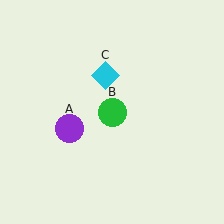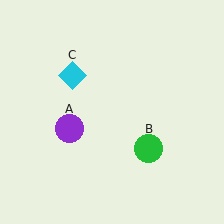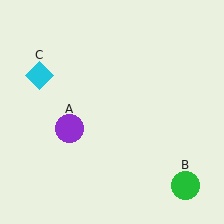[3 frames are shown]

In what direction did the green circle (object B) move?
The green circle (object B) moved down and to the right.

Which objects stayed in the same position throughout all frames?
Purple circle (object A) remained stationary.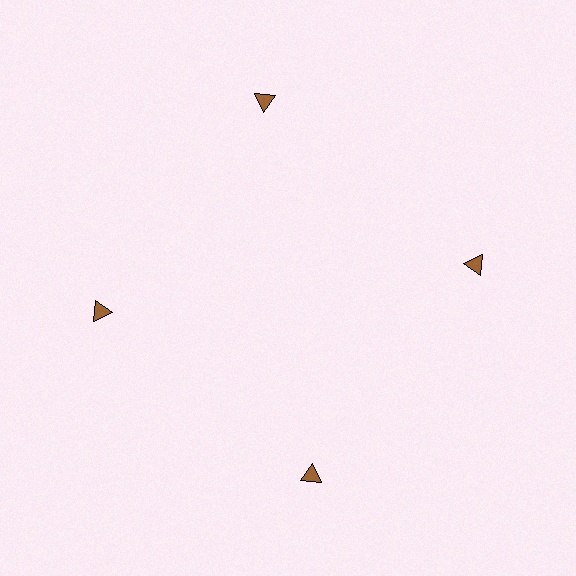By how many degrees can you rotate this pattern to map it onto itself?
The pattern maps onto itself every 90 degrees of rotation.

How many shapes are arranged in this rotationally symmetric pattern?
There are 4 shapes, arranged in 4 groups of 1.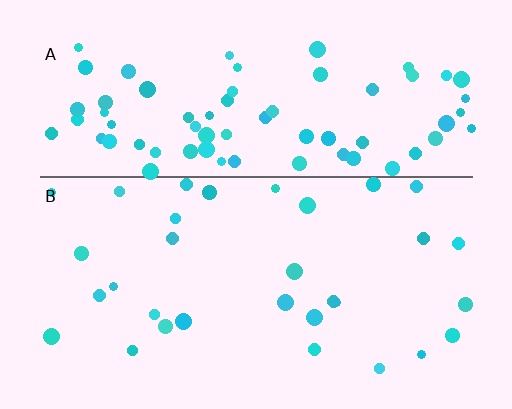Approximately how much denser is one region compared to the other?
Approximately 2.4× — region A over region B.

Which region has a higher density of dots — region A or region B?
A (the top).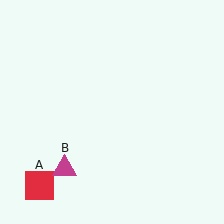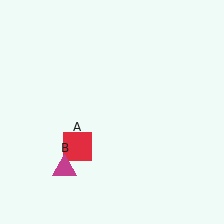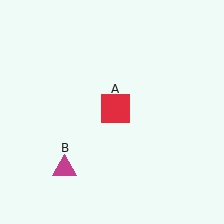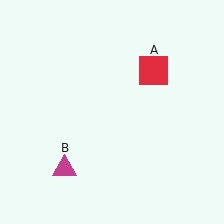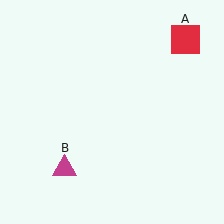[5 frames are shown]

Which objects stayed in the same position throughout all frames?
Magenta triangle (object B) remained stationary.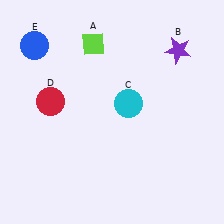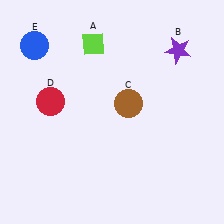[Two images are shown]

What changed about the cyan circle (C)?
In Image 1, C is cyan. In Image 2, it changed to brown.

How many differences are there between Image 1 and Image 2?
There is 1 difference between the two images.